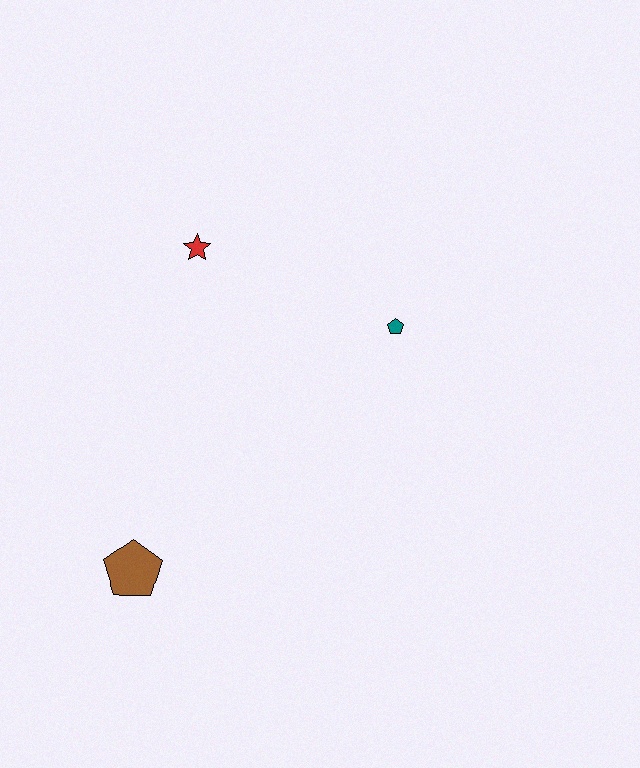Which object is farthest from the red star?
The brown pentagon is farthest from the red star.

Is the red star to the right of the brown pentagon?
Yes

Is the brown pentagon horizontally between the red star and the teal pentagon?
No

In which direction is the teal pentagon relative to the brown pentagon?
The teal pentagon is to the right of the brown pentagon.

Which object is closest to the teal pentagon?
The red star is closest to the teal pentagon.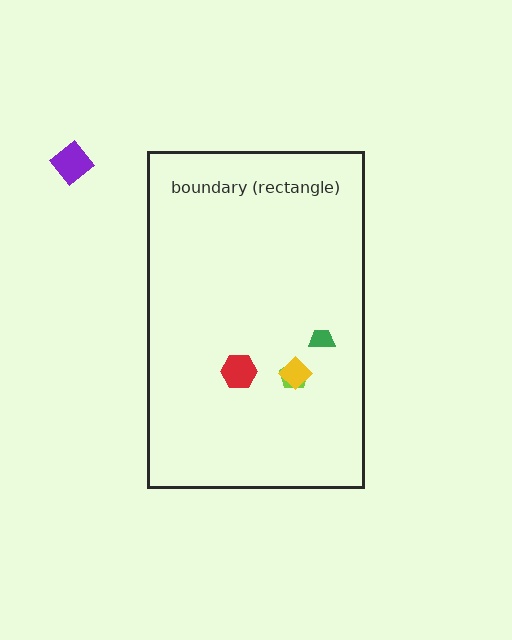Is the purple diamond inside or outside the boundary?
Outside.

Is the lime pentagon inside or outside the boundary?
Inside.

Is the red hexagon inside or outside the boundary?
Inside.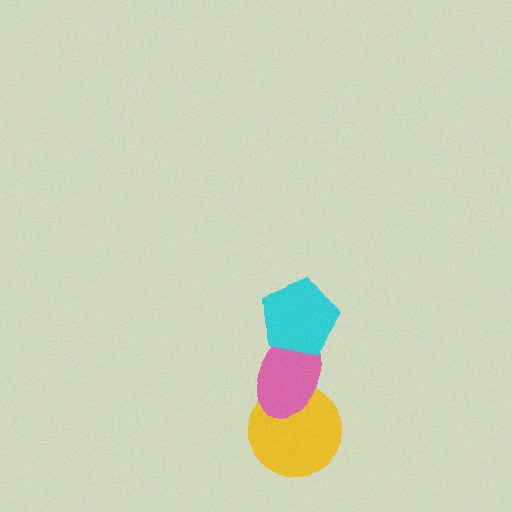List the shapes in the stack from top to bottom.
From top to bottom: the cyan pentagon, the pink ellipse, the yellow circle.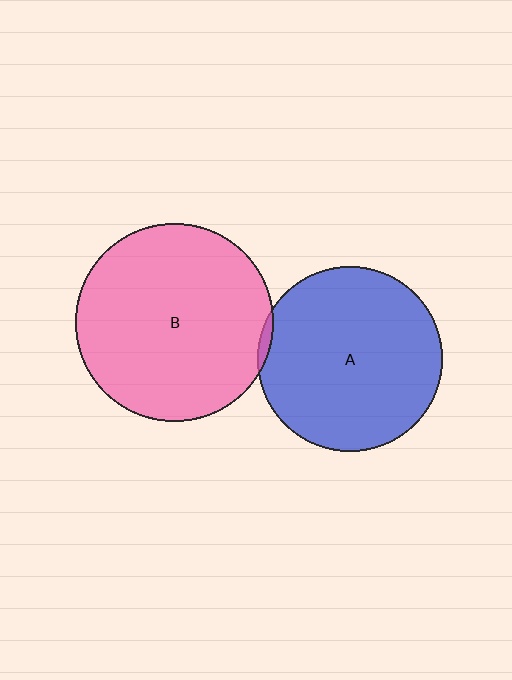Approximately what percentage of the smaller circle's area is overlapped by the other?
Approximately 5%.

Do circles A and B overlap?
Yes.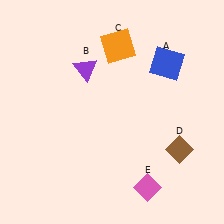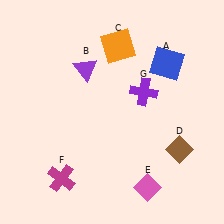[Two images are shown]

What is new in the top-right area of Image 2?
A purple cross (G) was added in the top-right area of Image 2.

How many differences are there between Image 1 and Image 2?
There are 2 differences between the two images.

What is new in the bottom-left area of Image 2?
A magenta cross (F) was added in the bottom-left area of Image 2.